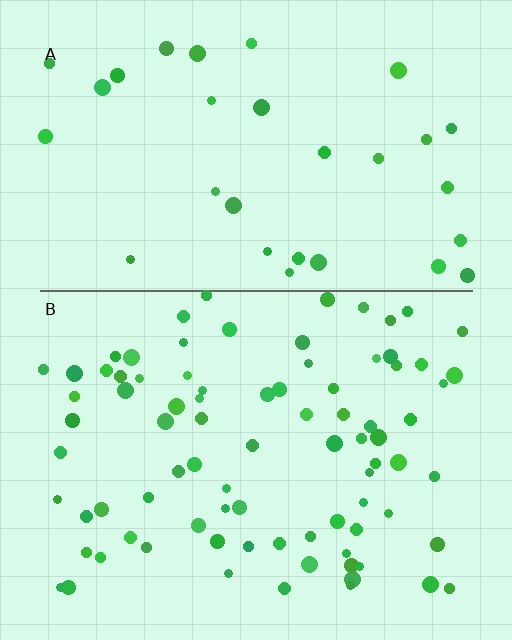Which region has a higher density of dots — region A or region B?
B (the bottom).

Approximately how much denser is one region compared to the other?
Approximately 2.7× — region B over region A.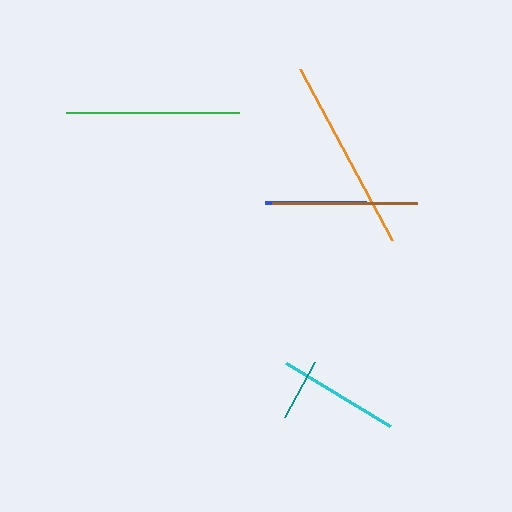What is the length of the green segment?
The green segment is approximately 173 pixels long.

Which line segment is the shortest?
The teal line is the shortest at approximately 62 pixels.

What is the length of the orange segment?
The orange segment is approximately 194 pixels long.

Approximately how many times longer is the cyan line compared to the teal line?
The cyan line is approximately 2.0 times the length of the teal line.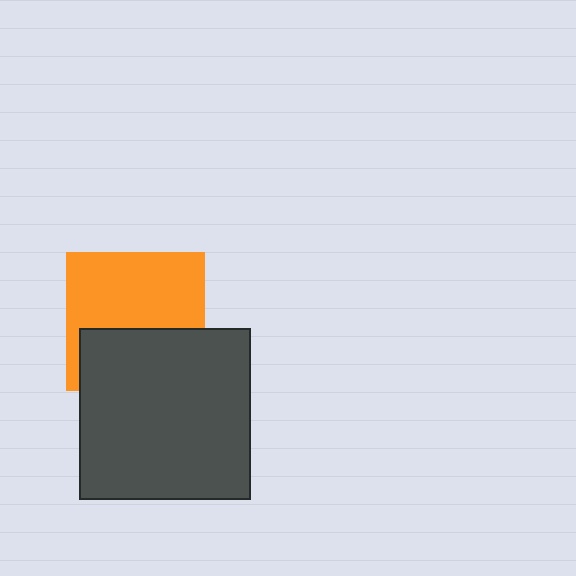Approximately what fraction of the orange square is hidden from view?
Roughly 41% of the orange square is hidden behind the dark gray square.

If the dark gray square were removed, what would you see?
You would see the complete orange square.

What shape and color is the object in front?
The object in front is a dark gray square.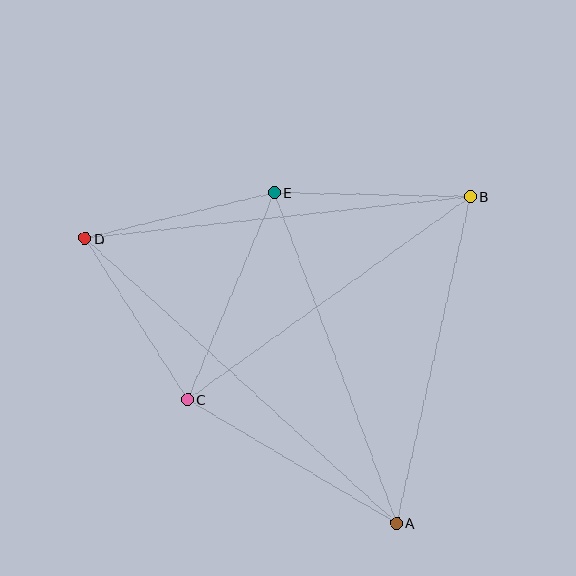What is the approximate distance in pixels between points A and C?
The distance between A and C is approximately 243 pixels.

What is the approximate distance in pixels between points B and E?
The distance between B and E is approximately 196 pixels.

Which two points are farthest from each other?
Points A and D are farthest from each other.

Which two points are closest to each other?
Points C and D are closest to each other.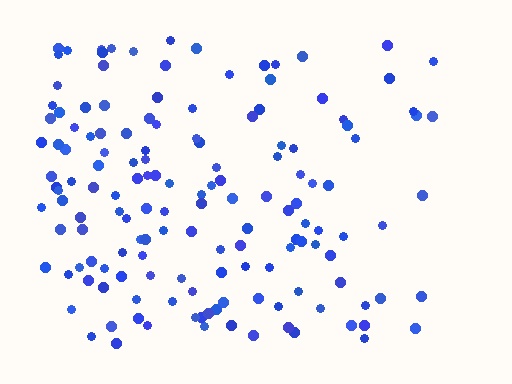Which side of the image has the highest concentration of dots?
The left.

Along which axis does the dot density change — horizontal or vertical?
Horizontal.